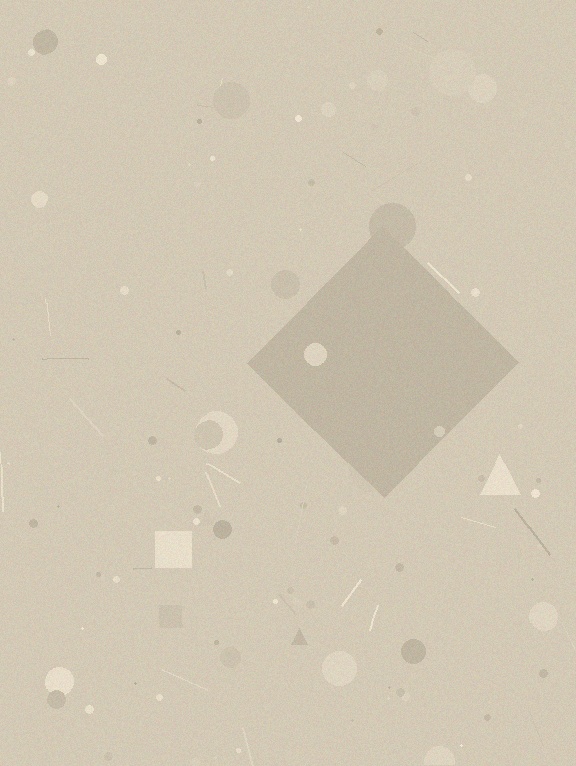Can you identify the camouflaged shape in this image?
The camouflaged shape is a diamond.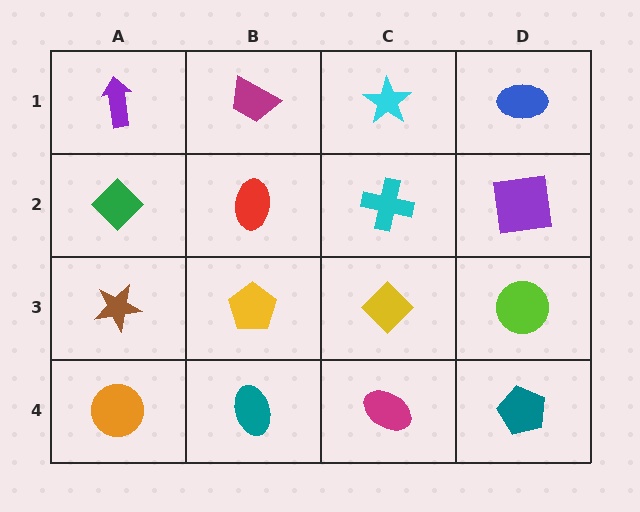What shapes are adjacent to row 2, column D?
A blue ellipse (row 1, column D), a lime circle (row 3, column D), a cyan cross (row 2, column C).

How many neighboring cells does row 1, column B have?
3.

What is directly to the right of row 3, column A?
A yellow pentagon.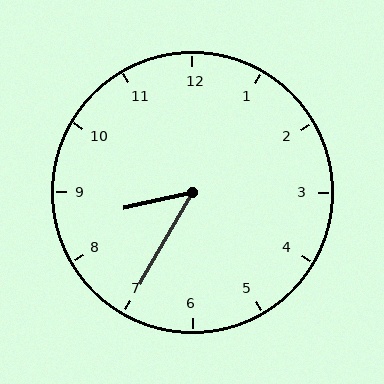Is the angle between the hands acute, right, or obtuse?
It is acute.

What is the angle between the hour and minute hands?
Approximately 48 degrees.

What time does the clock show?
8:35.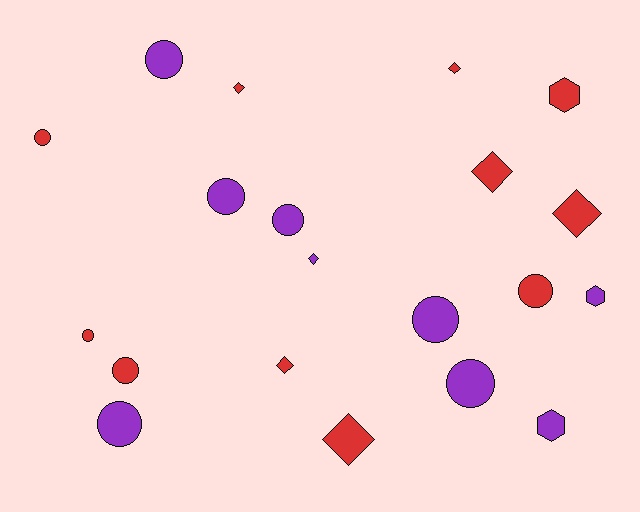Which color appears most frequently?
Red, with 11 objects.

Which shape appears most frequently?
Circle, with 10 objects.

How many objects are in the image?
There are 20 objects.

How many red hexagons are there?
There is 1 red hexagon.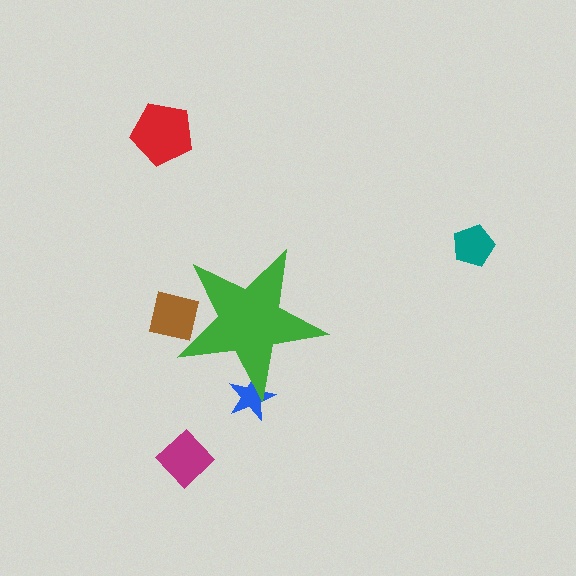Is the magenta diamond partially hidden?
No, the magenta diamond is fully visible.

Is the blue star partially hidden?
Yes, the blue star is partially hidden behind the green star.